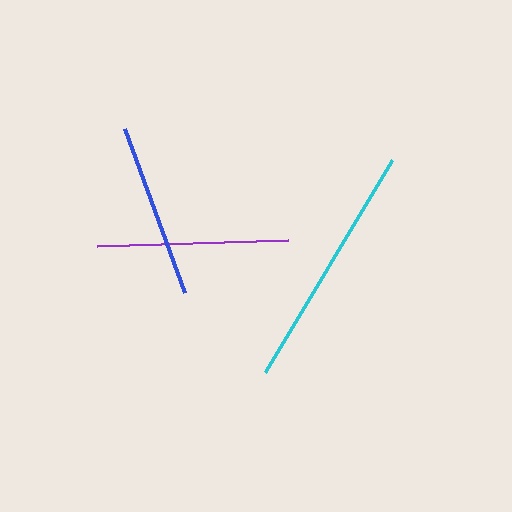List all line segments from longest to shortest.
From longest to shortest: cyan, purple, blue.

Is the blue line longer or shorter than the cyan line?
The cyan line is longer than the blue line.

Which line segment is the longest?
The cyan line is the longest at approximately 247 pixels.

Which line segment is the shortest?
The blue line is the shortest at approximately 174 pixels.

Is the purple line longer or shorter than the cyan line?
The cyan line is longer than the purple line.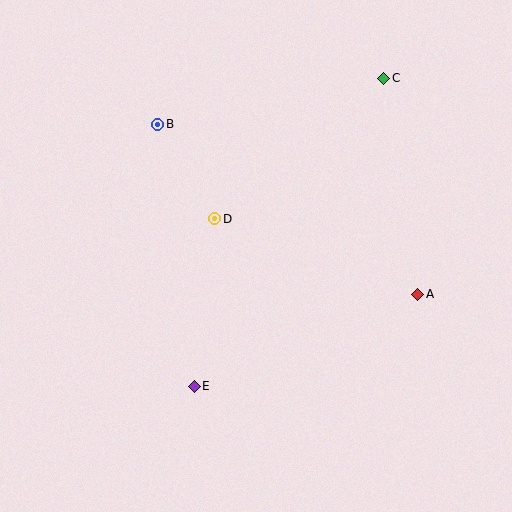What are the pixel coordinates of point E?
Point E is at (194, 386).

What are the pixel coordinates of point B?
Point B is at (158, 124).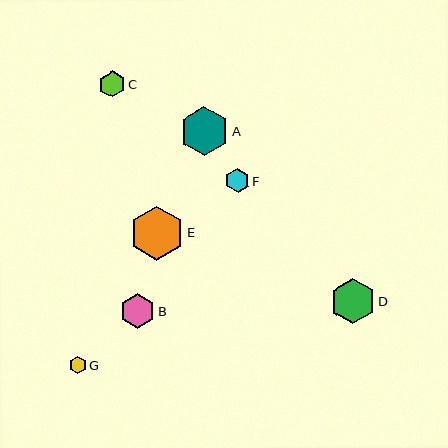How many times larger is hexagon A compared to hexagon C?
Hexagon A is approximately 1.8 times the size of hexagon C.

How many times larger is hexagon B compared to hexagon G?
Hexagon B is approximately 2.1 times the size of hexagon G.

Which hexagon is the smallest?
Hexagon G is the smallest with a size of approximately 17 pixels.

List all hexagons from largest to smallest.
From largest to smallest: E, A, D, B, C, F, G.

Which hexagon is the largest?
Hexagon E is the largest with a size of approximately 54 pixels.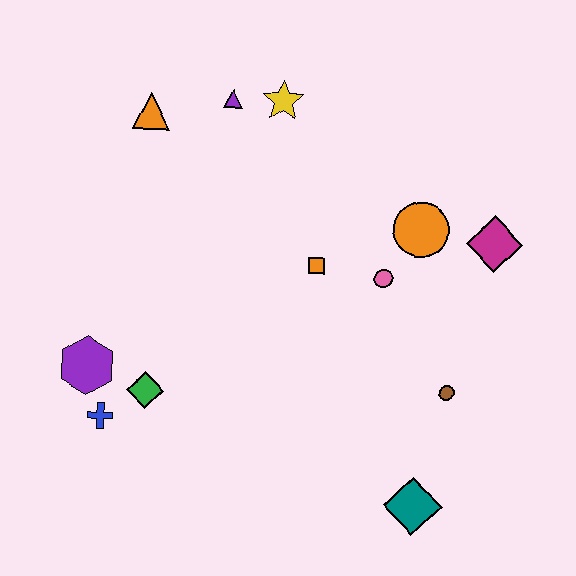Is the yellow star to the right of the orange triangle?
Yes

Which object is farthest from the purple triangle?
The teal diamond is farthest from the purple triangle.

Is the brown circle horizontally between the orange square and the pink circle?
No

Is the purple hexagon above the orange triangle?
No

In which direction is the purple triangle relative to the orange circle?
The purple triangle is to the left of the orange circle.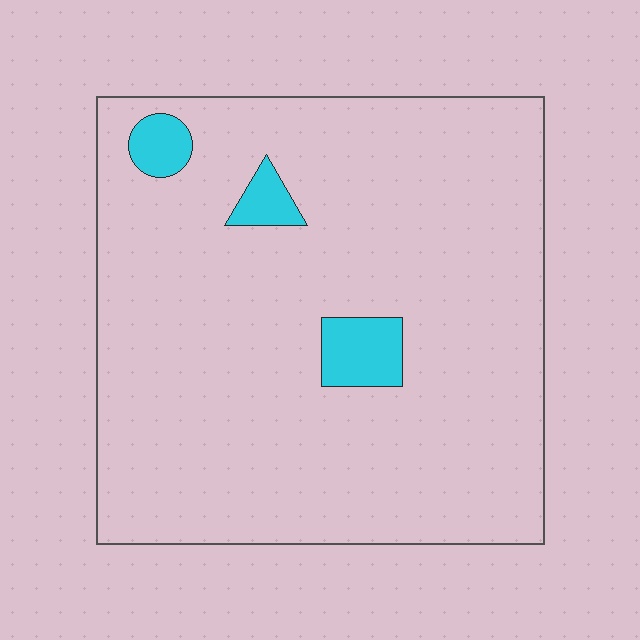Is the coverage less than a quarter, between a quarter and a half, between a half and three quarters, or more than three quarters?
Less than a quarter.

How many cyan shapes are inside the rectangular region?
3.